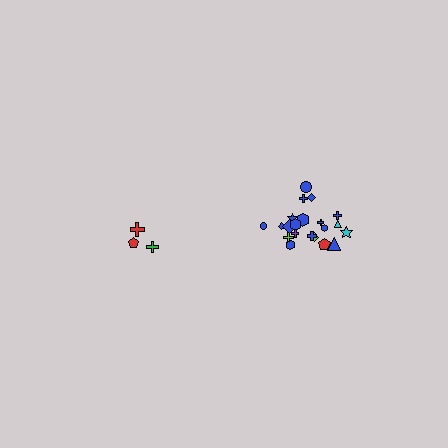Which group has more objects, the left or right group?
The right group.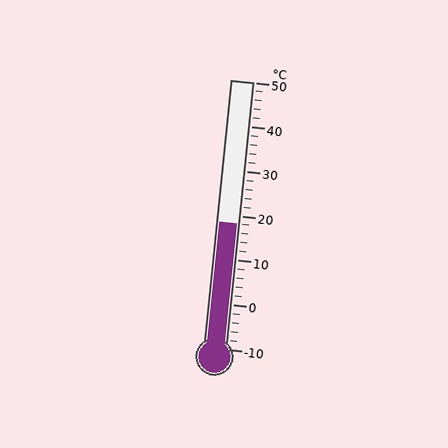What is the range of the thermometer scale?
The thermometer scale ranges from -10°C to 50°C.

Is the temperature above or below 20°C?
The temperature is below 20°C.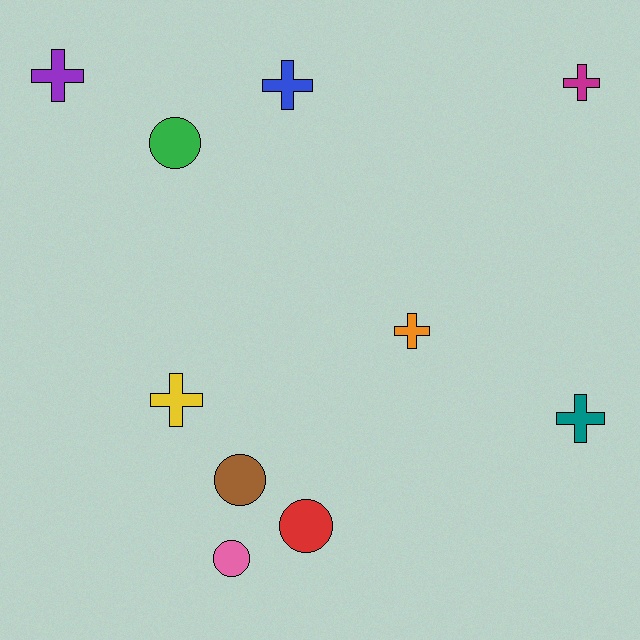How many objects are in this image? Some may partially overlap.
There are 10 objects.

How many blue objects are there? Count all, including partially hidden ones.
There is 1 blue object.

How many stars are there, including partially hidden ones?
There are no stars.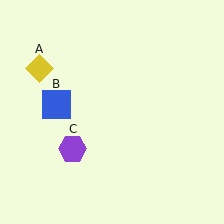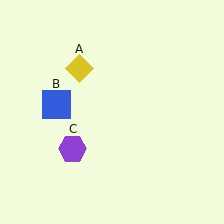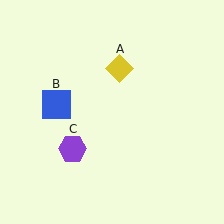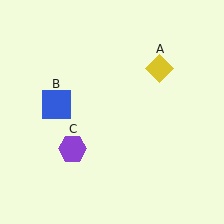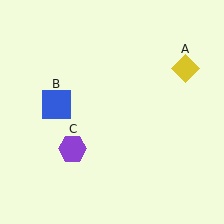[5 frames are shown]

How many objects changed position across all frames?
1 object changed position: yellow diamond (object A).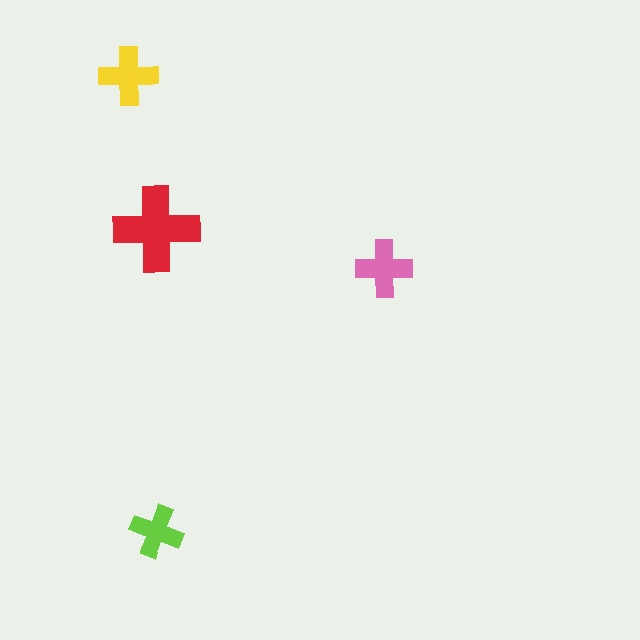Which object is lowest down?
The lime cross is bottommost.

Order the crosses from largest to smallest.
the red one, the yellow one, the pink one, the lime one.